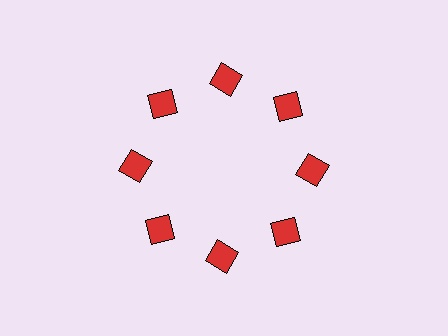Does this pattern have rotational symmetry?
Yes, this pattern has 8-fold rotational symmetry. It looks the same after rotating 45 degrees around the center.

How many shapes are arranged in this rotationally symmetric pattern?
There are 8 shapes, arranged in 8 groups of 1.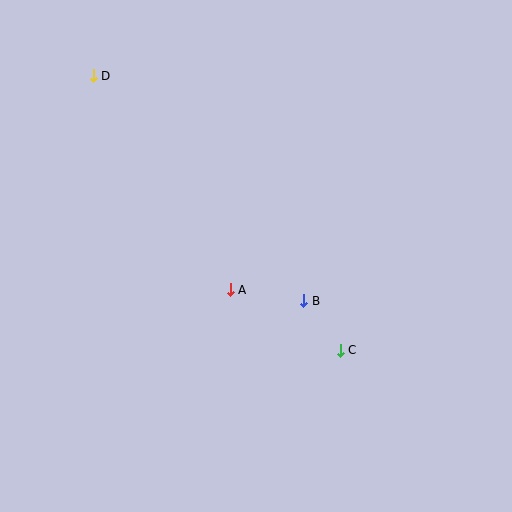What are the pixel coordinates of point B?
Point B is at (304, 301).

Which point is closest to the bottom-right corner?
Point C is closest to the bottom-right corner.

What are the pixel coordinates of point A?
Point A is at (230, 290).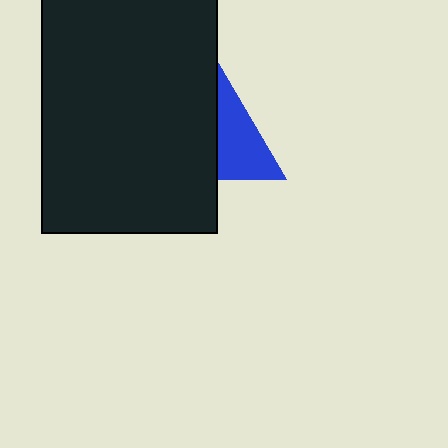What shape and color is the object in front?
The object in front is a black rectangle.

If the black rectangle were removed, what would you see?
You would see the complete blue triangle.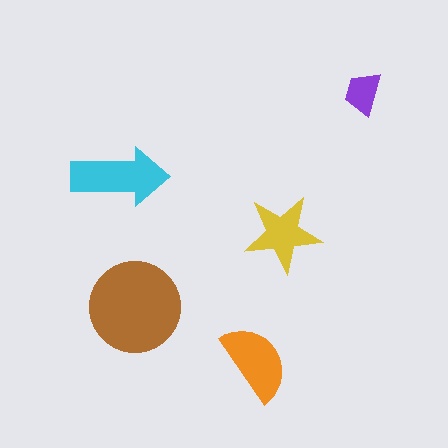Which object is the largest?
The brown circle.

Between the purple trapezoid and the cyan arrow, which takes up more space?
The cyan arrow.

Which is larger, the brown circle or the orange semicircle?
The brown circle.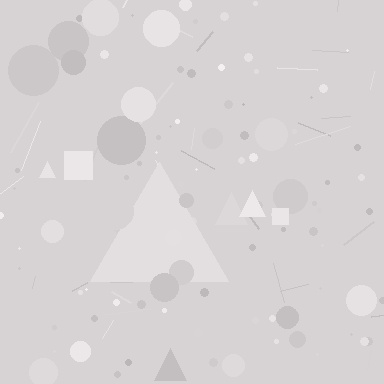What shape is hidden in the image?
A triangle is hidden in the image.